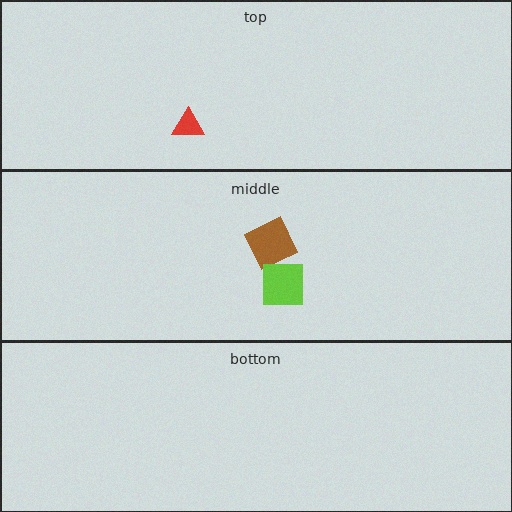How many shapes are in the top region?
1.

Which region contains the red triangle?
The top region.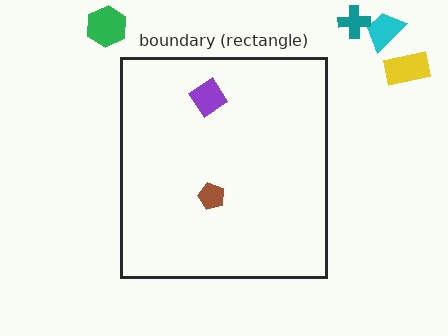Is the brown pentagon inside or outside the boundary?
Inside.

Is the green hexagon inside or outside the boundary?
Outside.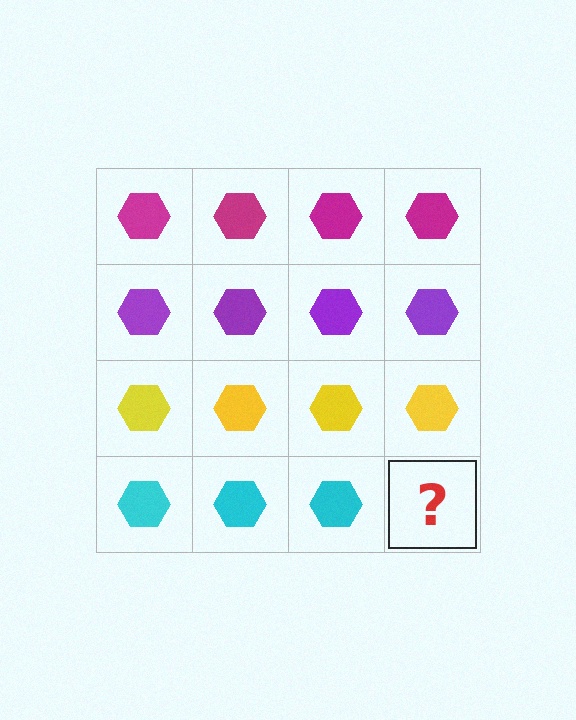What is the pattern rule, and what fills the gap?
The rule is that each row has a consistent color. The gap should be filled with a cyan hexagon.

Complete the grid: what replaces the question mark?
The question mark should be replaced with a cyan hexagon.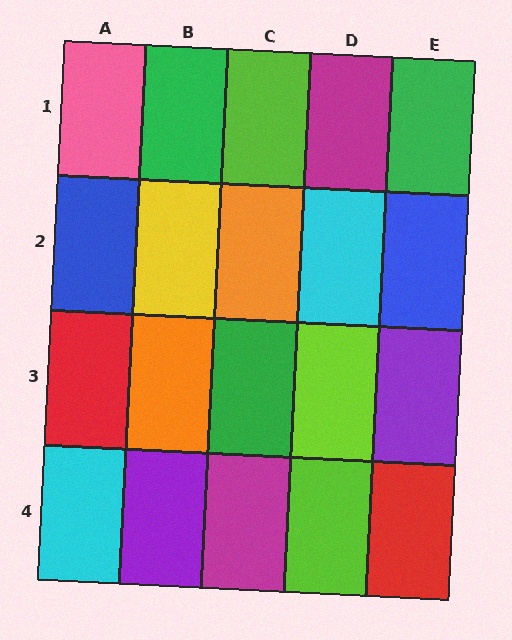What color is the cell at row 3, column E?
Purple.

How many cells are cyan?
2 cells are cyan.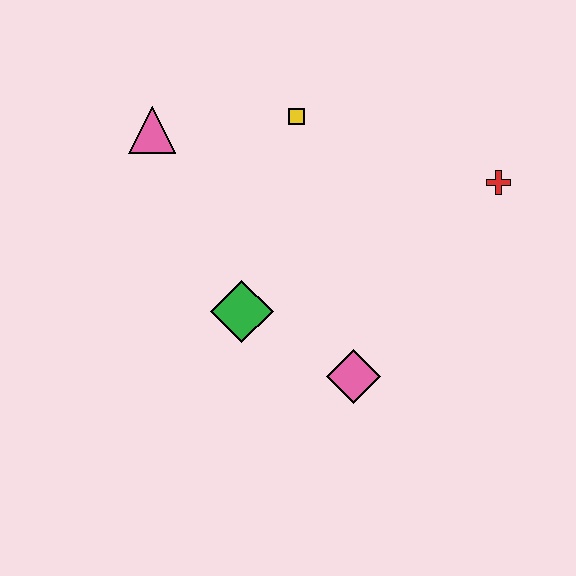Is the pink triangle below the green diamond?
No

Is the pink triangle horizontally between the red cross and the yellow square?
No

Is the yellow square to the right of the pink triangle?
Yes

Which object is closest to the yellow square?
The pink triangle is closest to the yellow square.